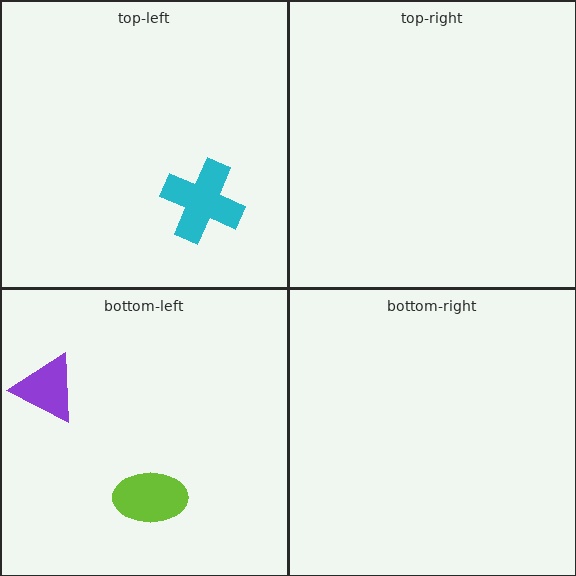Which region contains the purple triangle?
The bottom-left region.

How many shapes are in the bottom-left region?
2.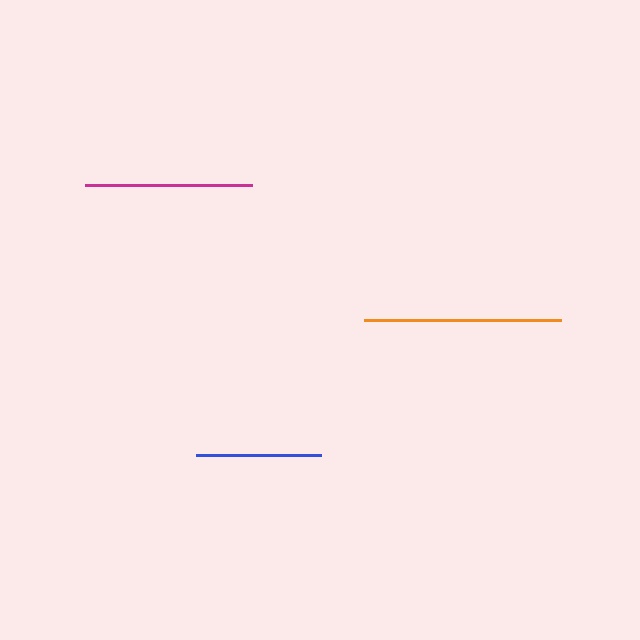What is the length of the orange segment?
The orange segment is approximately 197 pixels long.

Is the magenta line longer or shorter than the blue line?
The magenta line is longer than the blue line.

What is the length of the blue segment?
The blue segment is approximately 125 pixels long.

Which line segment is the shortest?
The blue line is the shortest at approximately 125 pixels.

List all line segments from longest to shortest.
From longest to shortest: orange, magenta, blue.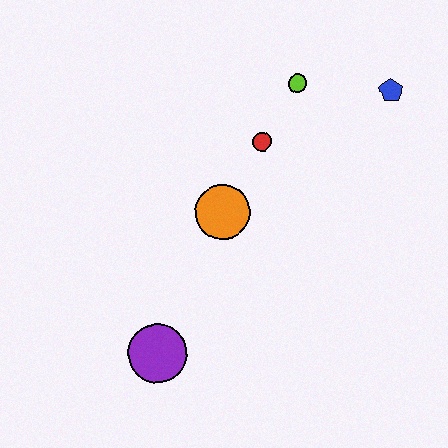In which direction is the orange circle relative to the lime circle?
The orange circle is below the lime circle.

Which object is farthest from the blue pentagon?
The purple circle is farthest from the blue pentagon.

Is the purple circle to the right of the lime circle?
No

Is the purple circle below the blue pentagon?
Yes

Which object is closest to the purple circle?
The orange circle is closest to the purple circle.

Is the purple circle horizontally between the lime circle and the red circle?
No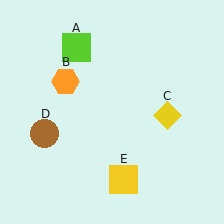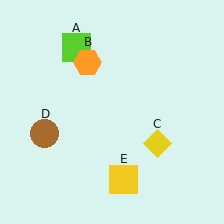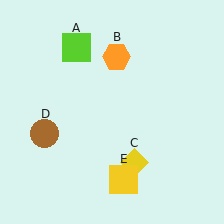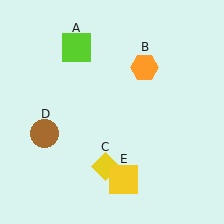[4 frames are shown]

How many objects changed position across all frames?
2 objects changed position: orange hexagon (object B), yellow diamond (object C).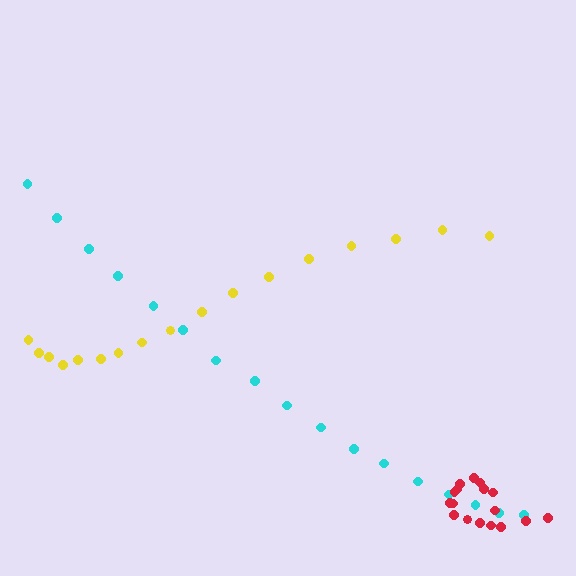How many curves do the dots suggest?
There are 3 distinct paths.